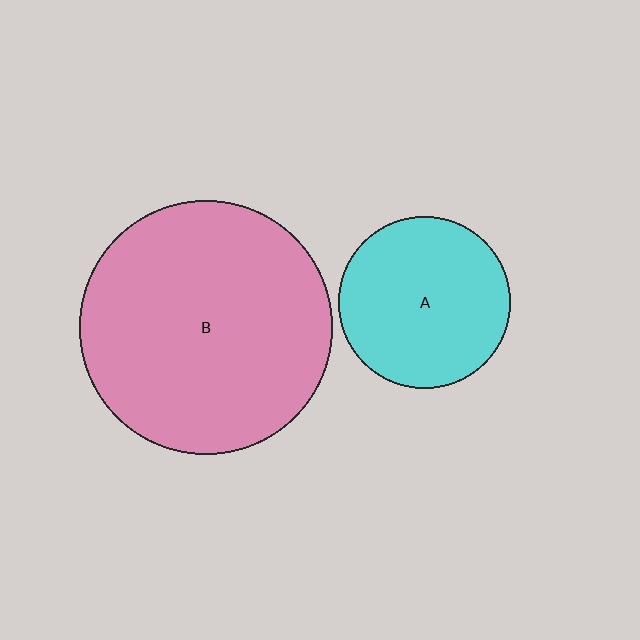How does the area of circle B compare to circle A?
Approximately 2.2 times.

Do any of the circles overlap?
No, none of the circles overlap.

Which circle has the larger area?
Circle B (pink).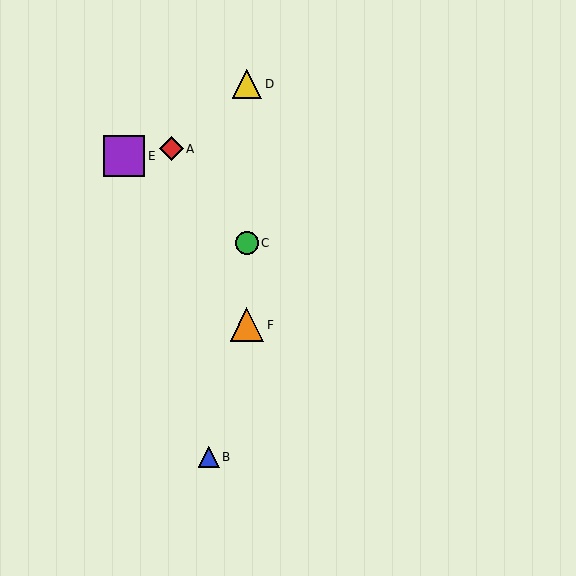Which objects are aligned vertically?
Objects C, D, F are aligned vertically.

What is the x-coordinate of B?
Object B is at x≈209.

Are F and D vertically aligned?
Yes, both are at x≈247.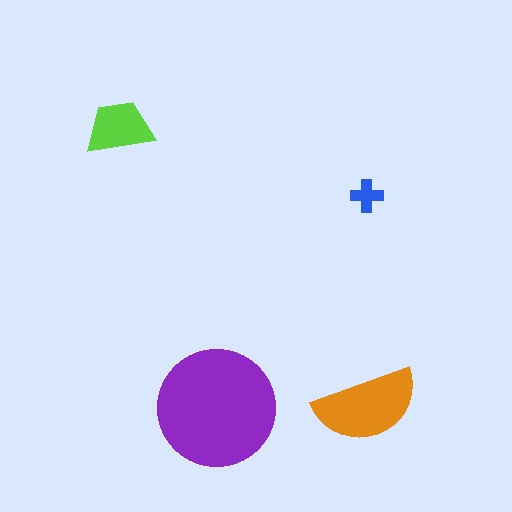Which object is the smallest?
The blue cross.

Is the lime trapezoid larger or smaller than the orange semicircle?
Smaller.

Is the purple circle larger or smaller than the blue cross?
Larger.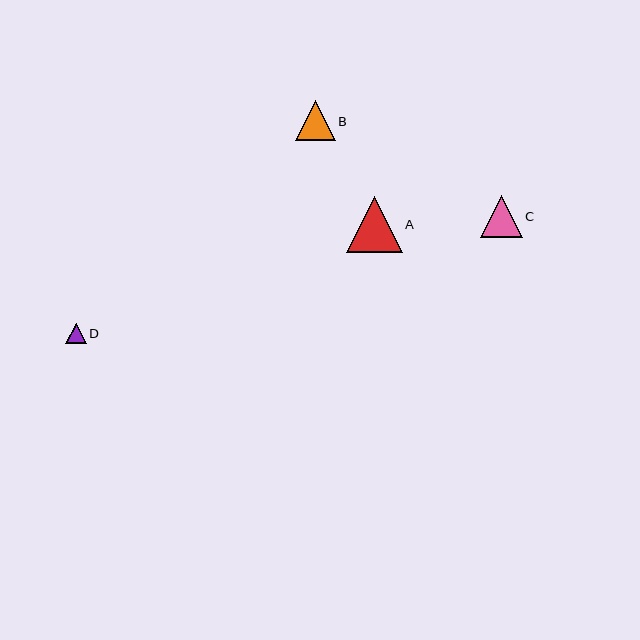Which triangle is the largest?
Triangle A is the largest with a size of approximately 56 pixels.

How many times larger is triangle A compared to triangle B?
Triangle A is approximately 1.4 times the size of triangle B.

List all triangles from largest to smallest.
From largest to smallest: A, C, B, D.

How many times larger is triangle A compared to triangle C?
Triangle A is approximately 1.3 times the size of triangle C.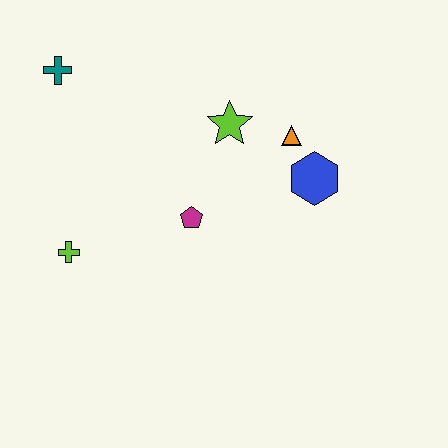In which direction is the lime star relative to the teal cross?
The lime star is to the right of the teal cross.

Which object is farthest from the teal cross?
The blue hexagon is farthest from the teal cross.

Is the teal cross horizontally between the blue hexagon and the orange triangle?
No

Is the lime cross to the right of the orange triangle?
No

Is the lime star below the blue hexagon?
No